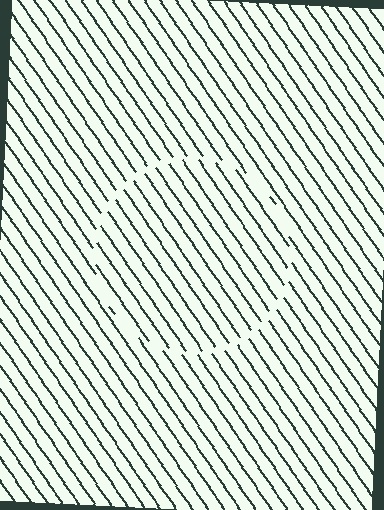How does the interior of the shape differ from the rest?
The interior of the shape contains the same grating, shifted by half a period — the contour is defined by the phase discontinuity where line-ends from the inner and outer gratings abut.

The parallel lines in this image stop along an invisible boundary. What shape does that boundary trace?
An illusory circle. The interior of the shape contains the same grating, shifted by half a period — the contour is defined by the phase discontinuity where line-ends from the inner and outer gratings abut.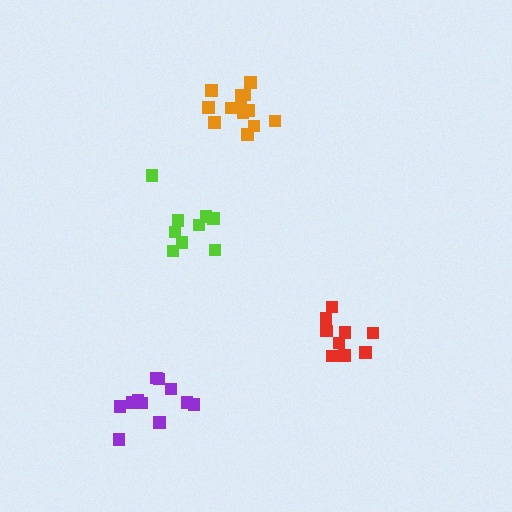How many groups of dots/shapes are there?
There are 4 groups.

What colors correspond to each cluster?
The clusters are colored: lime, purple, orange, red.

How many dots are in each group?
Group 1: 9 dots, Group 2: 12 dots, Group 3: 13 dots, Group 4: 9 dots (43 total).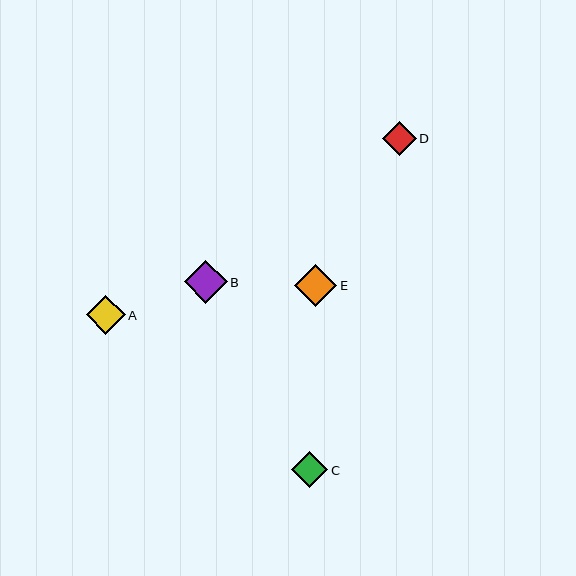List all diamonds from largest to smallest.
From largest to smallest: B, E, A, C, D.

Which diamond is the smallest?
Diamond D is the smallest with a size of approximately 34 pixels.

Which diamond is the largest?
Diamond B is the largest with a size of approximately 43 pixels.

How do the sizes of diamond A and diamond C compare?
Diamond A and diamond C are approximately the same size.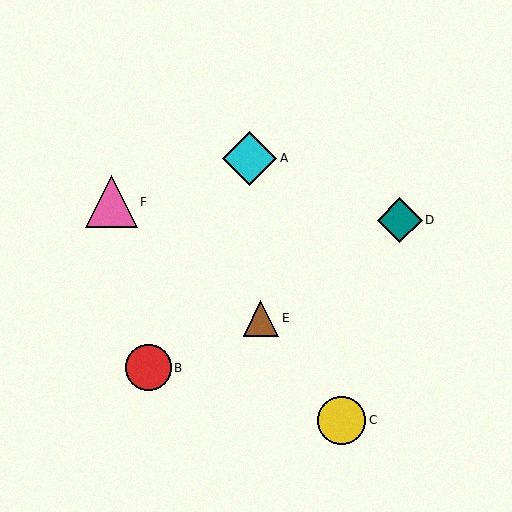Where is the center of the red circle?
The center of the red circle is at (148, 368).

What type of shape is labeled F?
Shape F is a pink triangle.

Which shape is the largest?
The cyan diamond (labeled A) is the largest.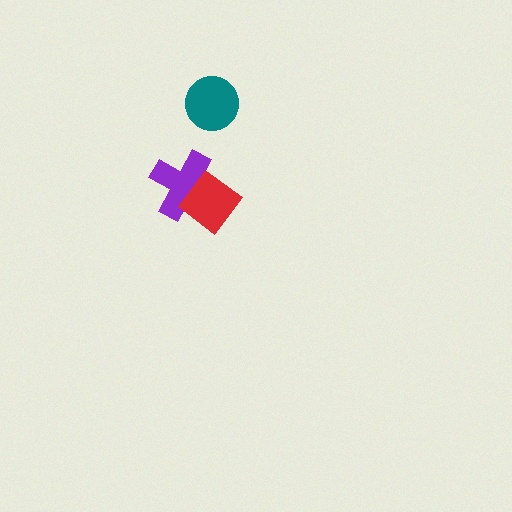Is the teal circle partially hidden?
No, no other shape covers it.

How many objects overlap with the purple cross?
1 object overlaps with the purple cross.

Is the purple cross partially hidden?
Yes, it is partially covered by another shape.